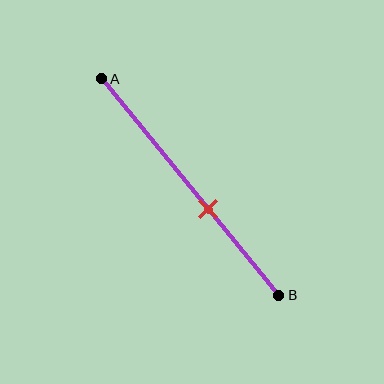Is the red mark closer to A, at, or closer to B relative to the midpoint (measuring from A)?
The red mark is closer to point B than the midpoint of segment AB.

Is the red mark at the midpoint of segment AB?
No, the mark is at about 60% from A, not at the 50% midpoint.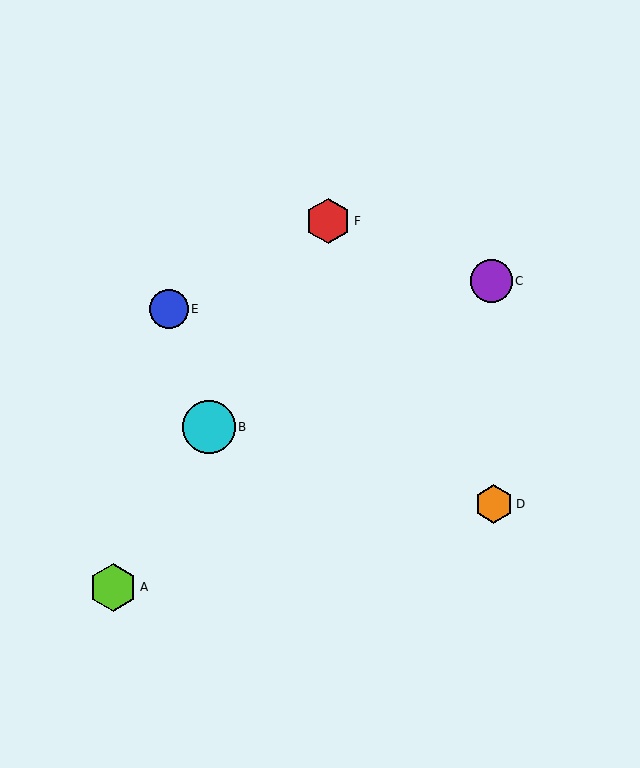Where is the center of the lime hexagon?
The center of the lime hexagon is at (113, 587).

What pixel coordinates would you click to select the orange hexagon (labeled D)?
Click at (494, 504) to select the orange hexagon D.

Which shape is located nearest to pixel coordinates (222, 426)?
The cyan circle (labeled B) at (209, 427) is nearest to that location.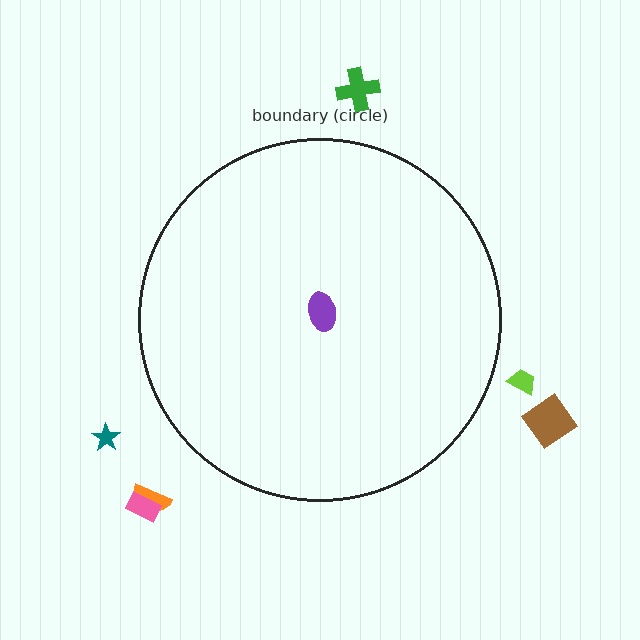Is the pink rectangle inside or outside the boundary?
Outside.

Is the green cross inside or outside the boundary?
Outside.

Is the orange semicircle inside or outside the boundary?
Outside.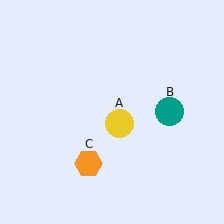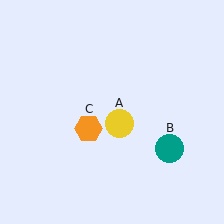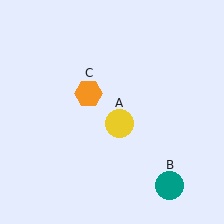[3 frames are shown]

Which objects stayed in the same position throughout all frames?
Yellow circle (object A) remained stationary.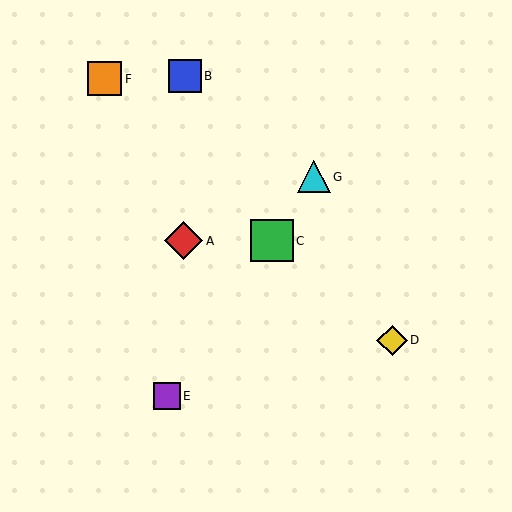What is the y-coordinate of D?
Object D is at y≈340.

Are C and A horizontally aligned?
Yes, both are at y≈241.